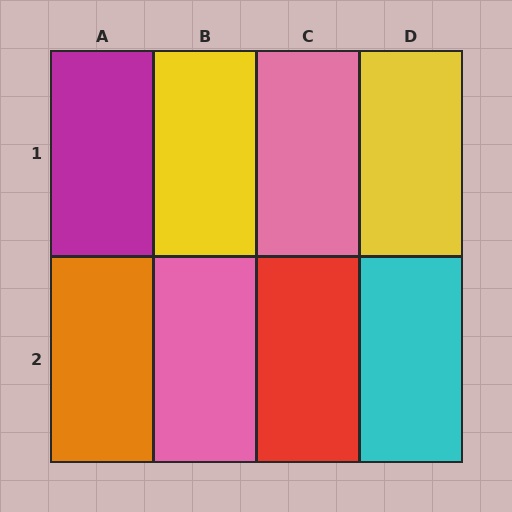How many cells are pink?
2 cells are pink.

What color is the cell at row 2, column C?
Red.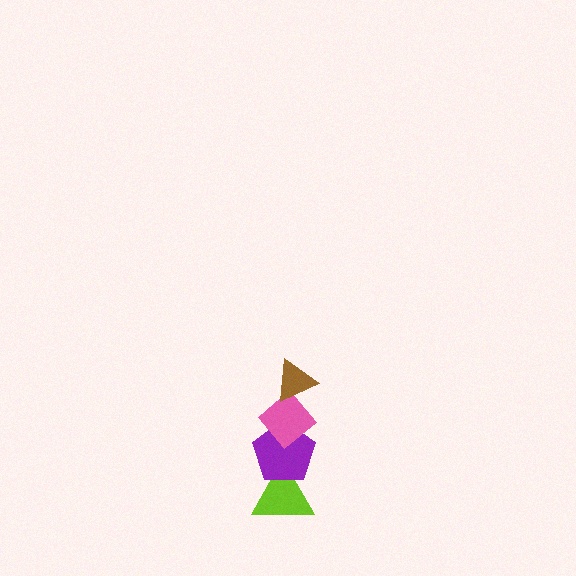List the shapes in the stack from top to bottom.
From top to bottom: the brown triangle, the pink diamond, the purple pentagon, the lime triangle.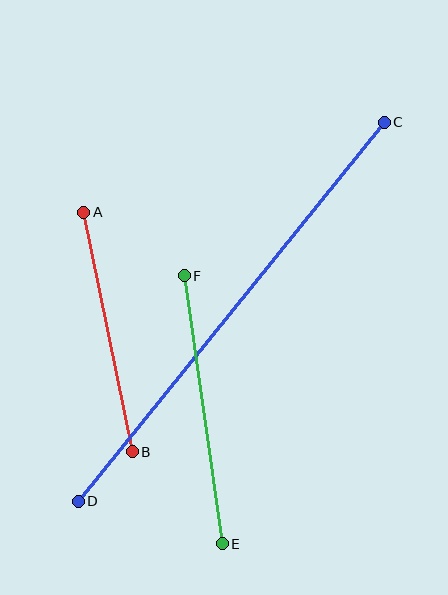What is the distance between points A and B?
The distance is approximately 245 pixels.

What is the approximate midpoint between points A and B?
The midpoint is at approximately (108, 332) pixels.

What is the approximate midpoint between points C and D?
The midpoint is at approximately (231, 312) pixels.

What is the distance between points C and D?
The distance is approximately 487 pixels.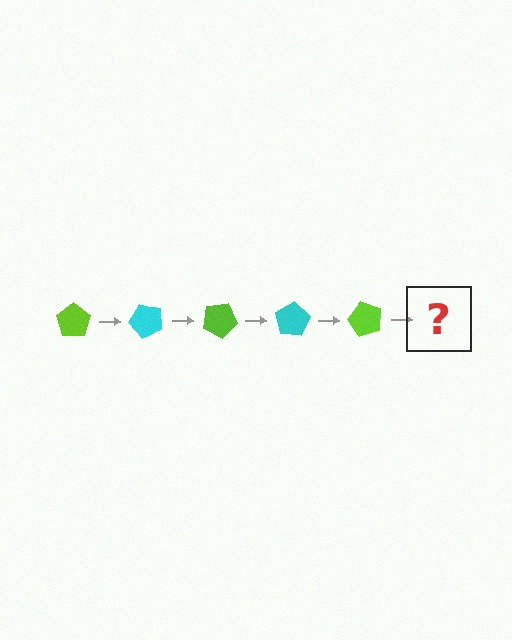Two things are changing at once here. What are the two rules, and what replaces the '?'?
The two rules are that it rotates 50 degrees each step and the color cycles through lime and cyan. The '?' should be a cyan pentagon, rotated 250 degrees from the start.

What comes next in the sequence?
The next element should be a cyan pentagon, rotated 250 degrees from the start.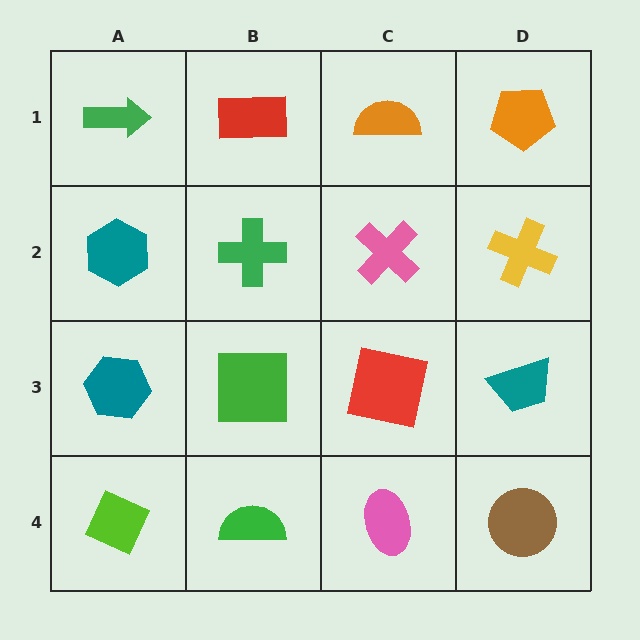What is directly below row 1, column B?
A green cross.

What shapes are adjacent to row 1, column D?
A yellow cross (row 2, column D), an orange semicircle (row 1, column C).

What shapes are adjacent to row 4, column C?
A red square (row 3, column C), a green semicircle (row 4, column B), a brown circle (row 4, column D).